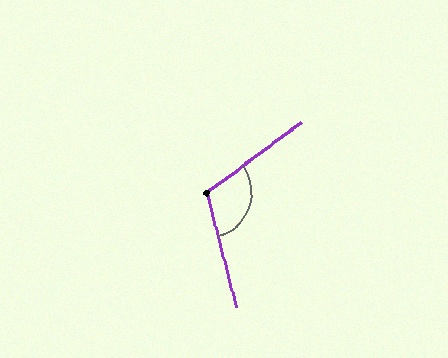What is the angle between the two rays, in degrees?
Approximately 113 degrees.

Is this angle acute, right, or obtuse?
It is obtuse.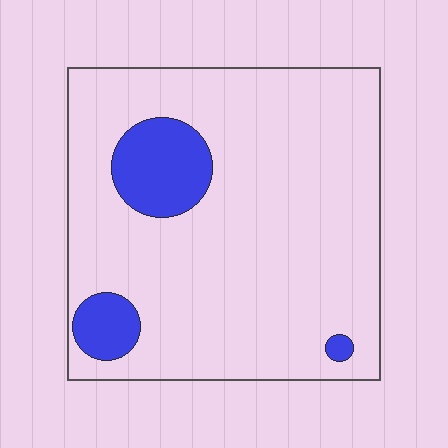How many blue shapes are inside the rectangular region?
3.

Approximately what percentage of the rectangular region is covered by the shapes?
Approximately 15%.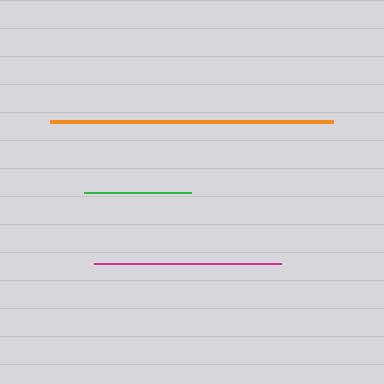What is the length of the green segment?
The green segment is approximately 107 pixels long.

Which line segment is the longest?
The orange line is the longest at approximately 283 pixels.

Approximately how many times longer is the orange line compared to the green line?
The orange line is approximately 2.7 times the length of the green line.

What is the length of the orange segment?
The orange segment is approximately 283 pixels long.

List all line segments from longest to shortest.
From longest to shortest: orange, magenta, green.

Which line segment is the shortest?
The green line is the shortest at approximately 107 pixels.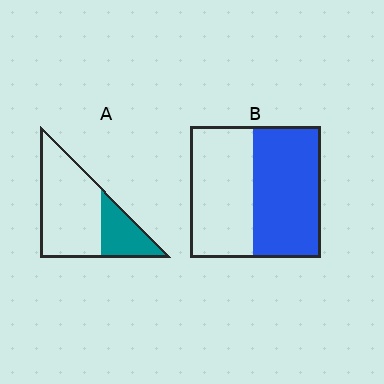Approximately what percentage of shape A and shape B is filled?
A is approximately 30% and B is approximately 50%.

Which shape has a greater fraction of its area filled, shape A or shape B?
Shape B.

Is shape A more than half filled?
No.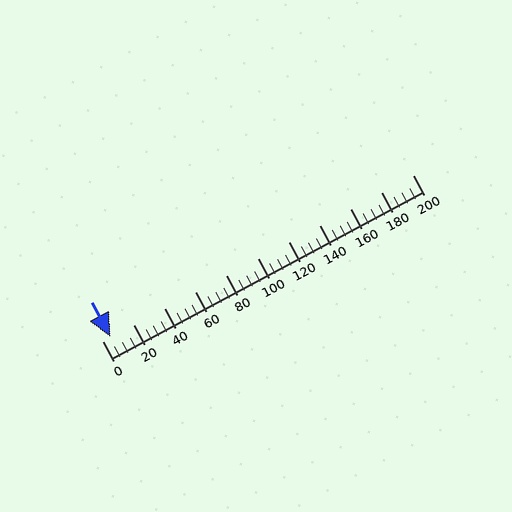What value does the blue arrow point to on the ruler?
The blue arrow points to approximately 5.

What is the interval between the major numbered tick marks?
The major tick marks are spaced 20 units apart.